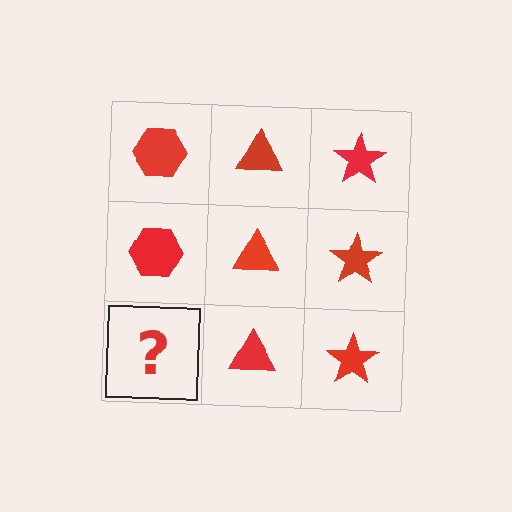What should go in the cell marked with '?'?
The missing cell should contain a red hexagon.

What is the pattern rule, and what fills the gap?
The rule is that each column has a consistent shape. The gap should be filled with a red hexagon.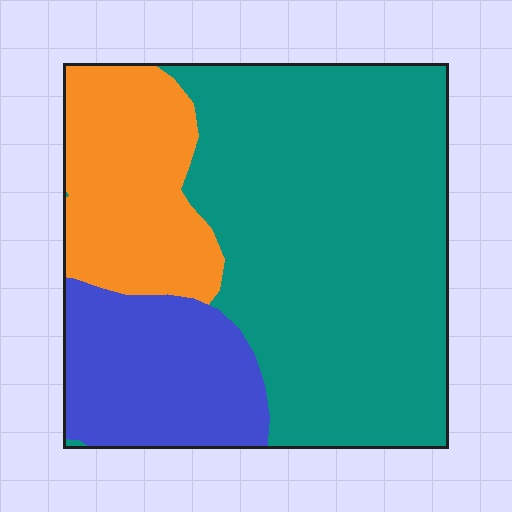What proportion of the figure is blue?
Blue covers 20% of the figure.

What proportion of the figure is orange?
Orange takes up about one fifth (1/5) of the figure.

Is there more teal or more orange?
Teal.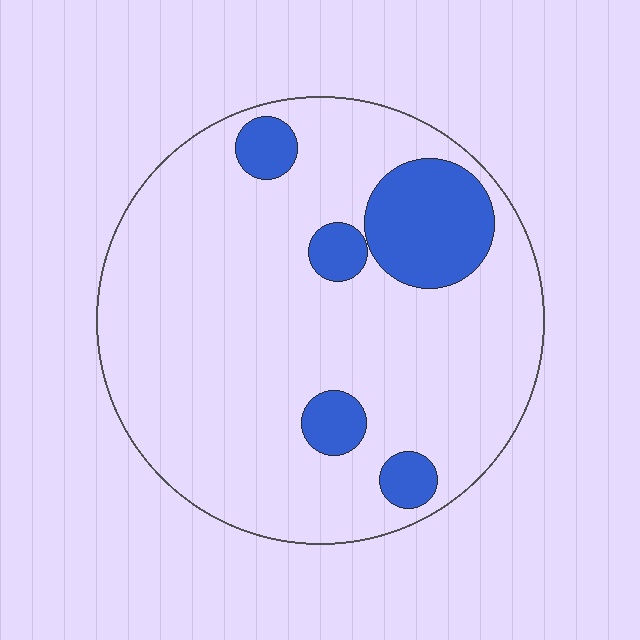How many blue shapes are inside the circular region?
5.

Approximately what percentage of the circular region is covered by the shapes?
Approximately 15%.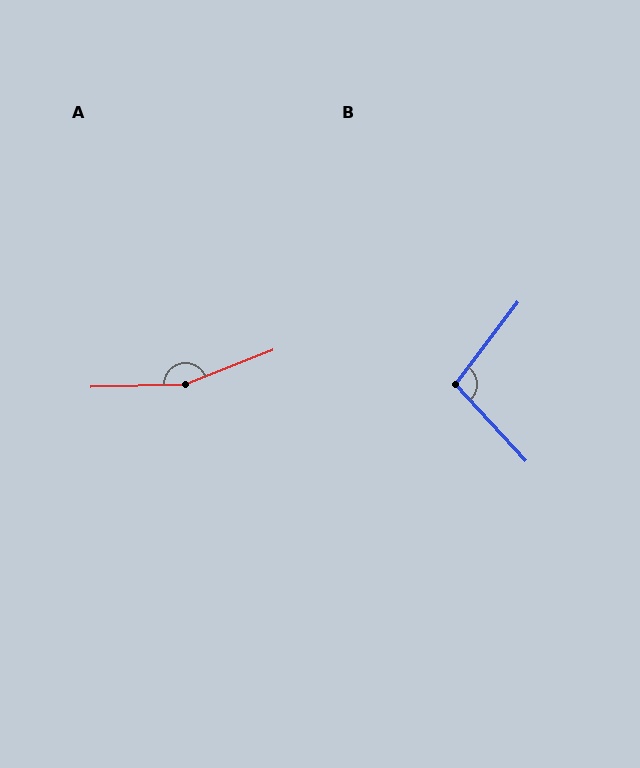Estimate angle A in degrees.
Approximately 160 degrees.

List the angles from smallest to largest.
B (100°), A (160°).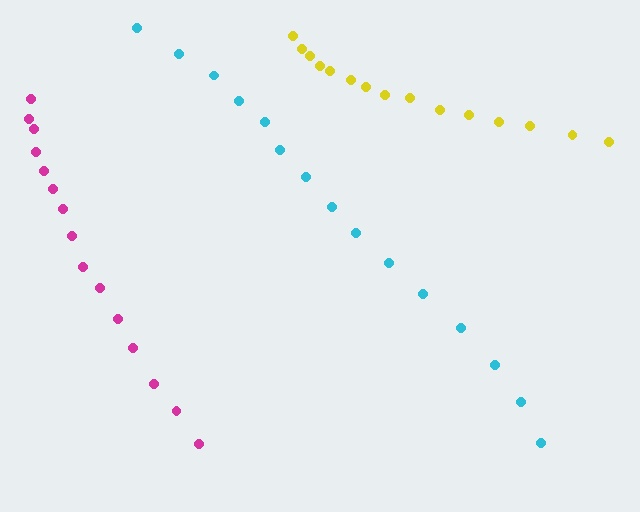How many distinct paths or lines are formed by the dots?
There are 3 distinct paths.